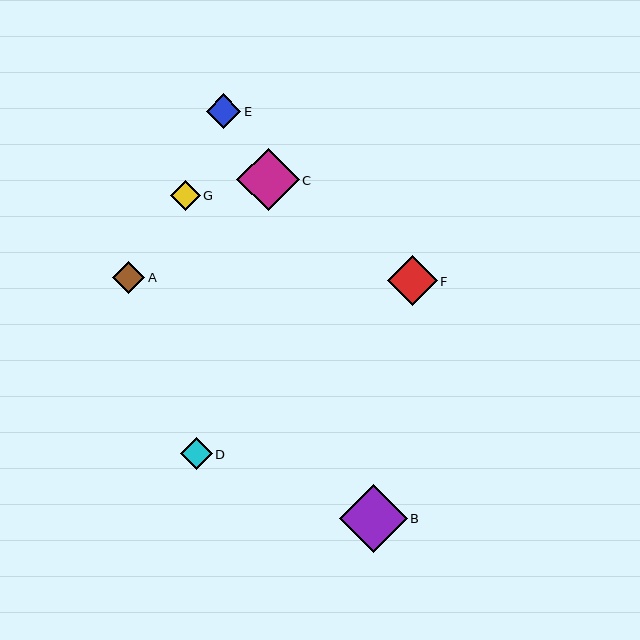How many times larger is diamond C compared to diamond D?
Diamond C is approximately 2.0 times the size of diamond D.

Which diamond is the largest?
Diamond B is the largest with a size of approximately 68 pixels.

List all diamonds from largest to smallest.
From largest to smallest: B, C, F, E, A, D, G.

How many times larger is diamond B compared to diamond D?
Diamond B is approximately 2.1 times the size of diamond D.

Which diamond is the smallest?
Diamond G is the smallest with a size of approximately 30 pixels.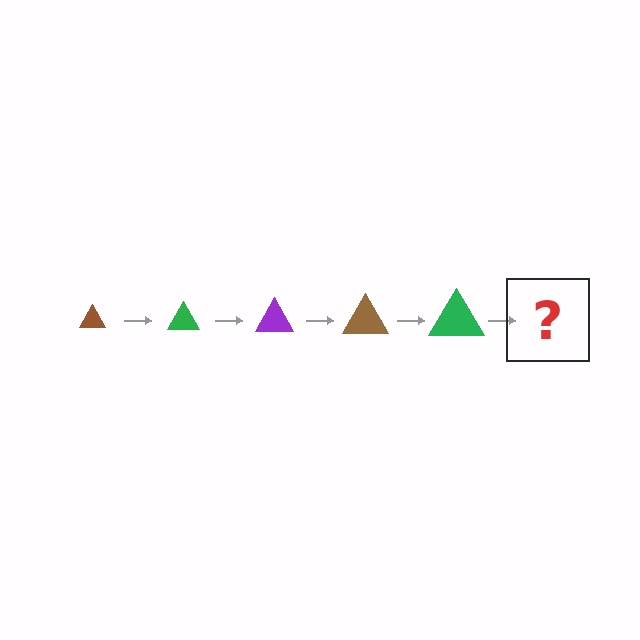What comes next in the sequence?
The next element should be a purple triangle, larger than the previous one.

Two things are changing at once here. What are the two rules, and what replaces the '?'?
The two rules are that the triangle grows larger each step and the color cycles through brown, green, and purple. The '?' should be a purple triangle, larger than the previous one.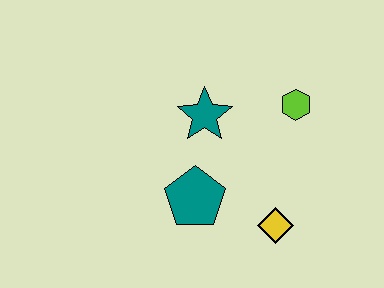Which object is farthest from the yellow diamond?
The teal star is farthest from the yellow diamond.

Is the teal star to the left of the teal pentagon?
No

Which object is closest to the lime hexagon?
The teal star is closest to the lime hexagon.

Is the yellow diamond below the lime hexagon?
Yes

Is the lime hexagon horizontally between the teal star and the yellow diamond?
No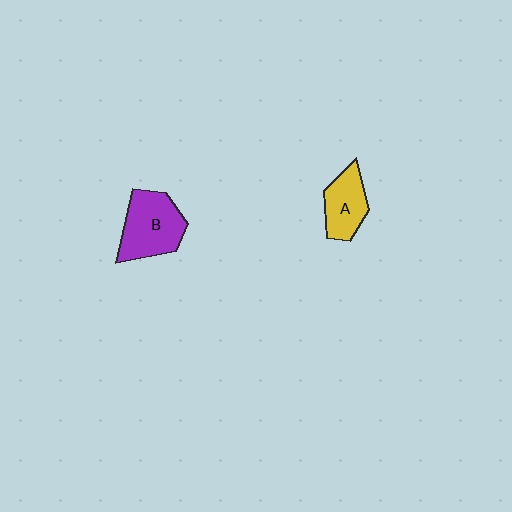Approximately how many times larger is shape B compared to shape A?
Approximately 1.4 times.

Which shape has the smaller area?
Shape A (yellow).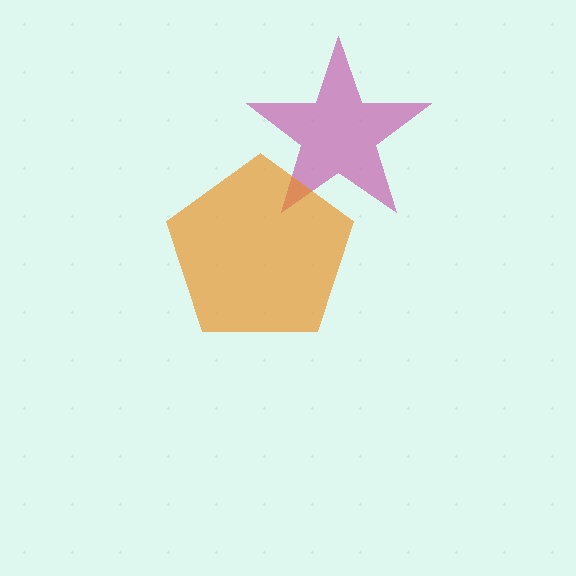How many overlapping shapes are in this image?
There are 2 overlapping shapes in the image.